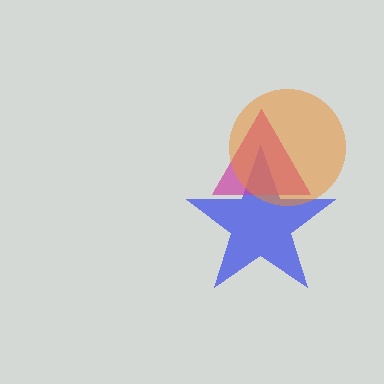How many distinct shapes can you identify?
There are 3 distinct shapes: a blue star, a magenta triangle, an orange circle.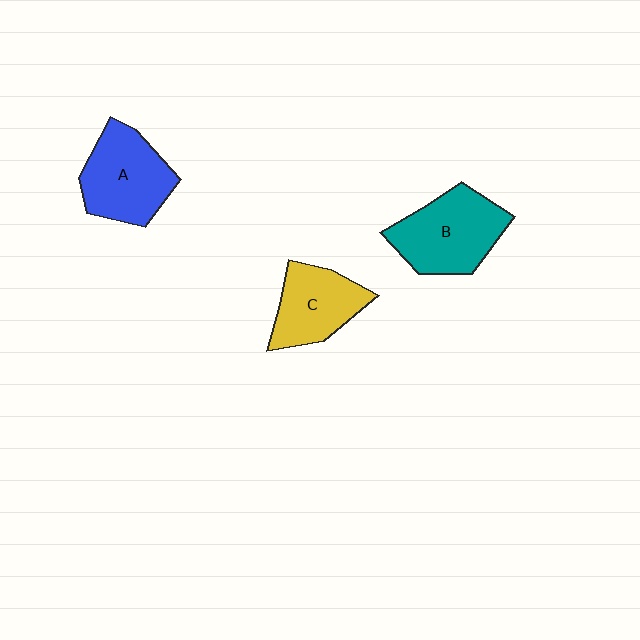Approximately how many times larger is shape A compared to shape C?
Approximately 1.2 times.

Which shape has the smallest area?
Shape C (yellow).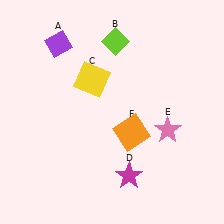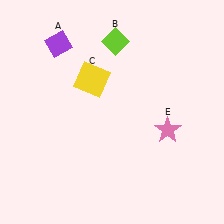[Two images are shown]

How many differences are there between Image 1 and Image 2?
There are 2 differences between the two images.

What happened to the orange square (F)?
The orange square (F) was removed in Image 2. It was in the bottom-right area of Image 1.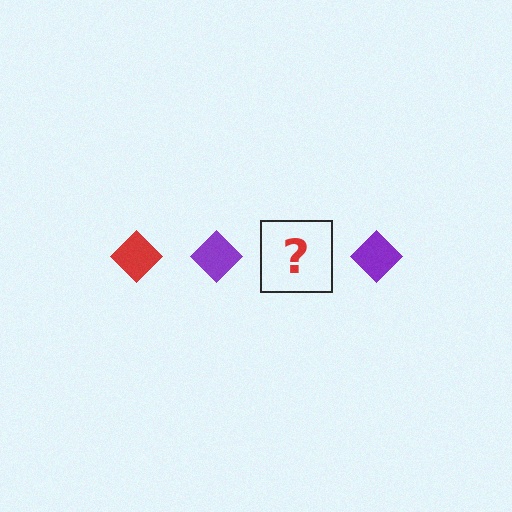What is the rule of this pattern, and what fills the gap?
The rule is that the pattern cycles through red, purple diamonds. The gap should be filled with a red diamond.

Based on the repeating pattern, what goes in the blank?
The blank should be a red diamond.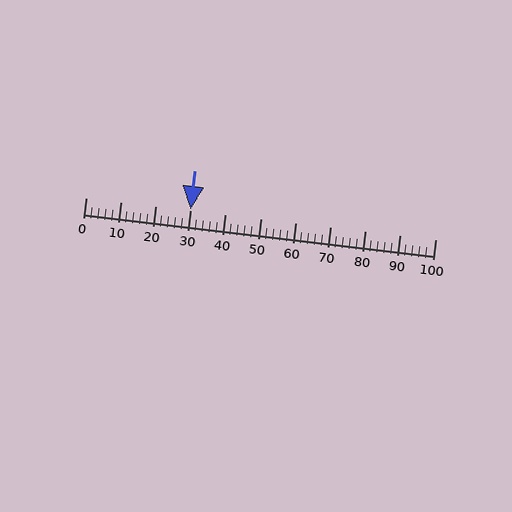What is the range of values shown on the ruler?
The ruler shows values from 0 to 100.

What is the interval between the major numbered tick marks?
The major tick marks are spaced 10 units apart.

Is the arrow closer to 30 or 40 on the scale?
The arrow is closer to 30.